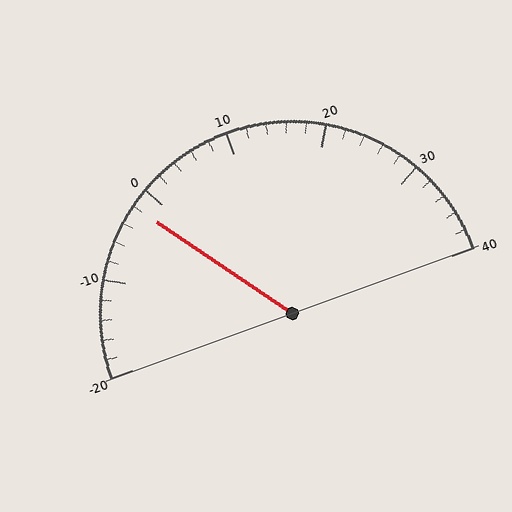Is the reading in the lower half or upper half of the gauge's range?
The reading is in the lower half of the range (-20 to 40).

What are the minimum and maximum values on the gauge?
The gauge ranges from -20 to 40.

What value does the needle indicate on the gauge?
The needle indicates approximately -2.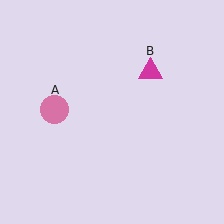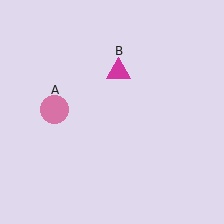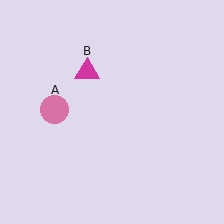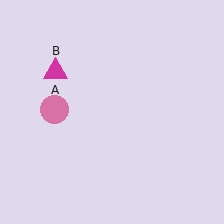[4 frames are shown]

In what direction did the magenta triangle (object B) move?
The magenta triangle (object B) moved left.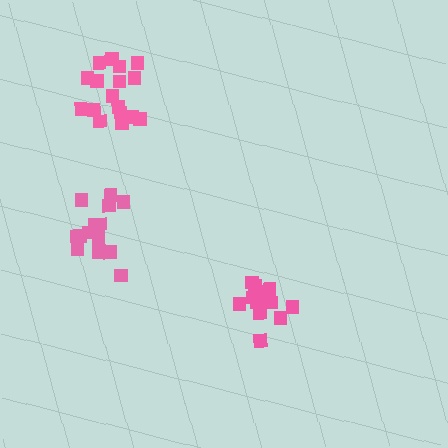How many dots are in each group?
Group 1: 14 dots, Group 2: 17 dots, Group 3: 16 dots (47 total).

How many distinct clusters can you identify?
There are 3 distinct clusters.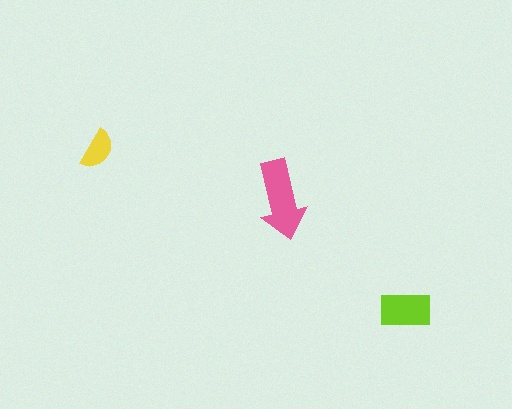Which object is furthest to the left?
The yellow semicircle is leftmost.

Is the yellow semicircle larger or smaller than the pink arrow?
Smaller.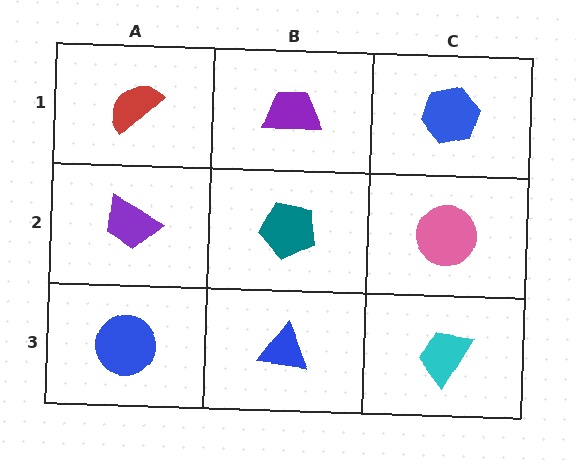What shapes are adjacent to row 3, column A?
A purple trapezoid (row 2, column A), a blue triangle (row 3, column B).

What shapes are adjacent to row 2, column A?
A red semicircle (row 1, column A), a blue circle (row 3, column A), a teal pentagon (row 2, column B).